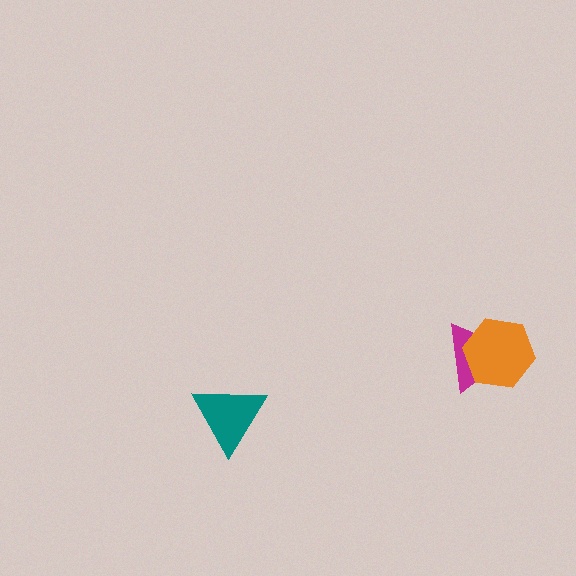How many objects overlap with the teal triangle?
0 objects overlap with the teal triangle.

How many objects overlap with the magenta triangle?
1 object overlaps with the magenta triangle.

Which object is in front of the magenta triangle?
The orange hexagon is in front of the magenta triangle.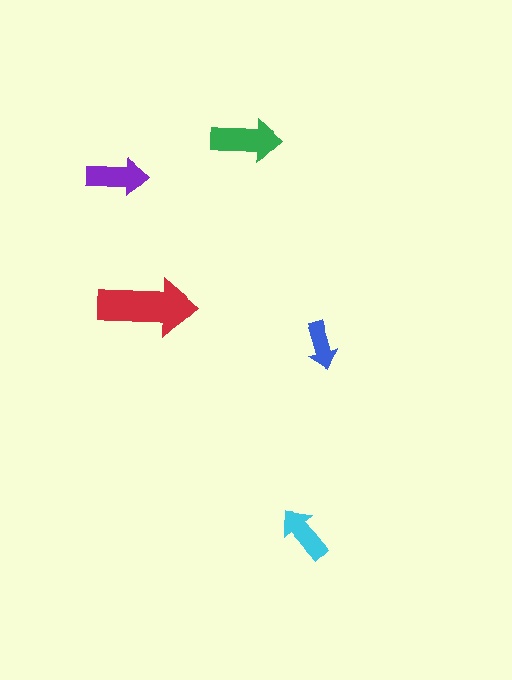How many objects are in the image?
There are 5 objects in the image.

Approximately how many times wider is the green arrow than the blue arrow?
About 1.5 times wider.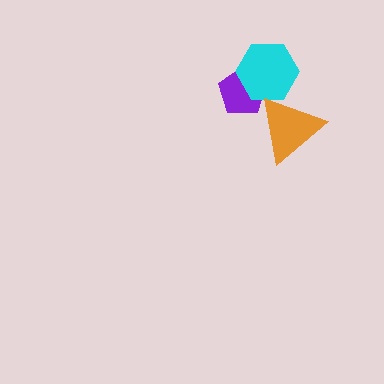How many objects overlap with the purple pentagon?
1 object overlaps with the purple pentagon.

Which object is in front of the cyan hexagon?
The orange triangle is in front of the cyan hexagon.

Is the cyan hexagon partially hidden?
Yes, it is partially covered by another shape.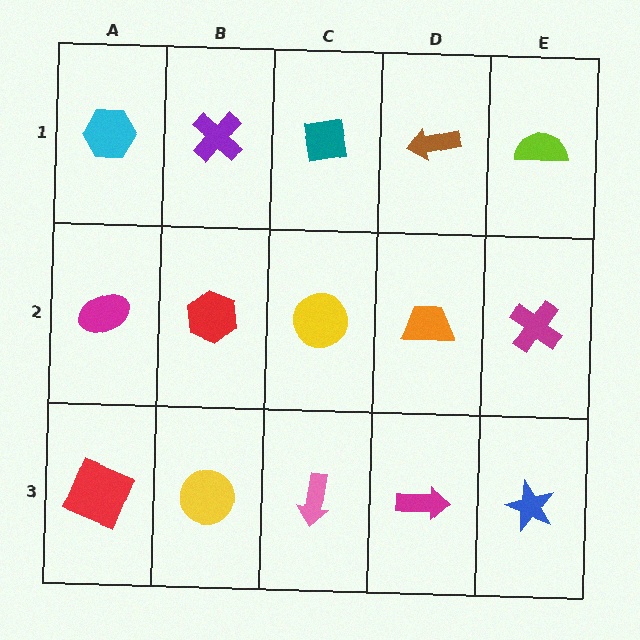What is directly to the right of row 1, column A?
A purple cross.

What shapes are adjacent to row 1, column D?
An orange trapezoid (row 2, column D), a teal square (row 1, column C), a lime semicircle (row 1, column E).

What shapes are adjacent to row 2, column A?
A cyan hexagon (row 1, column A), a red square (row 3, column A), a red hexagon (row 2, column B).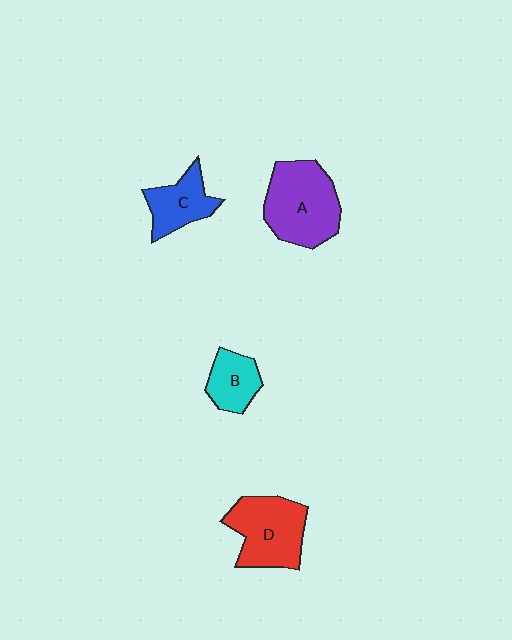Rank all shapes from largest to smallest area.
From largest to smallest: A (purple), D (red), C (blue), B (cyan).